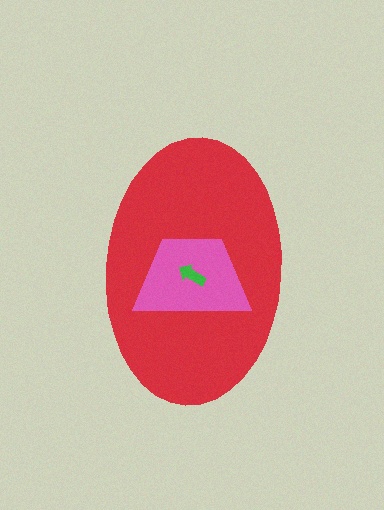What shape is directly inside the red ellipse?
The pink trapezoid.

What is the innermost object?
The green arrow.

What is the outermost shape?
The red ellipse.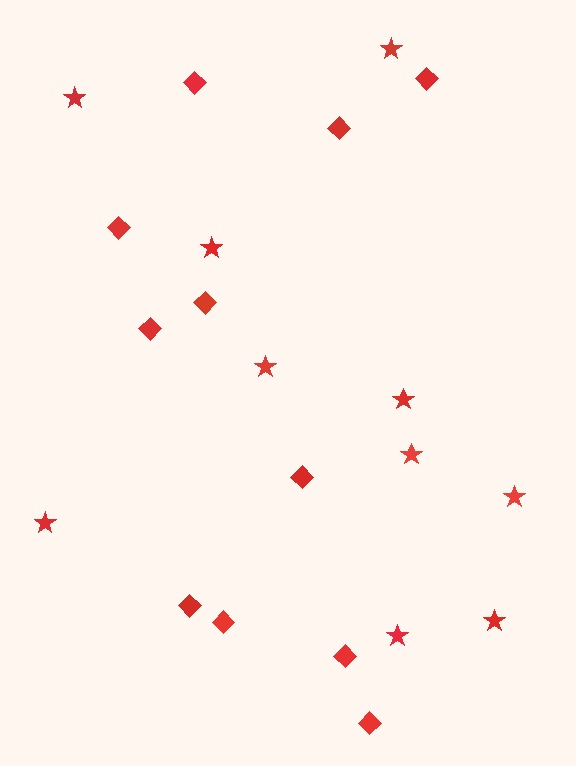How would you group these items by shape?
There are 2 groups: one group of stars (10) and one group of diamonds (11).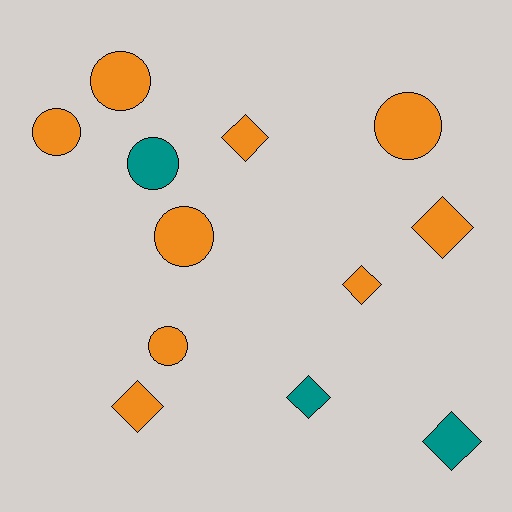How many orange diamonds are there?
There are 4 orange diamonds.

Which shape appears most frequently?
Circle, with 6 objects.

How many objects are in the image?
There are 12 objects.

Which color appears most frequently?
Orange, with 9 objects.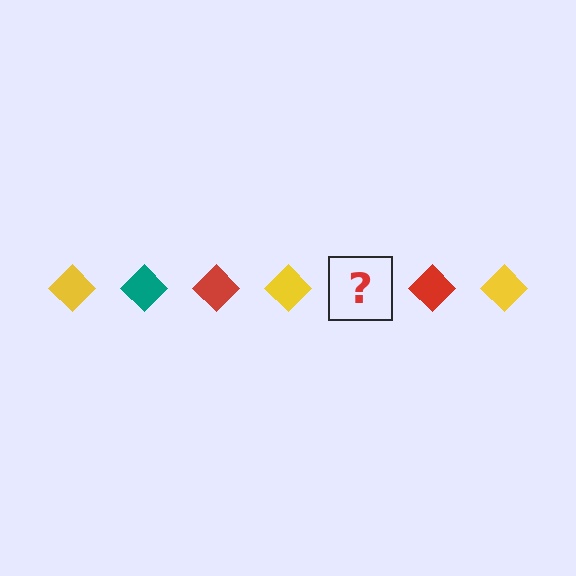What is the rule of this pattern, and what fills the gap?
The rule is that the pattern cycles through yellow, teal, red diamonds. The gap should be filled with a teal diamond.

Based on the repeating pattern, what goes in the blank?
The blank should be a teal diamond.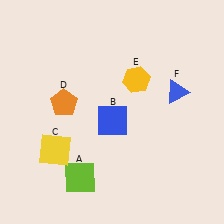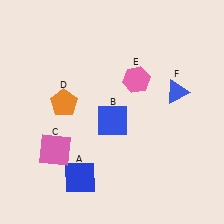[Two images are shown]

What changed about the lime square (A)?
In Image 1, A is lime. In Image 2, it changed to blue.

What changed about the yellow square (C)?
In Image 1, C is yellow. In Image 2, it changed to pink.